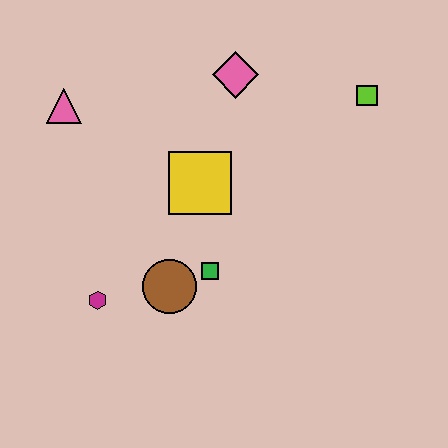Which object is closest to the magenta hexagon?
The brown circle is closest to the magenta hexagon.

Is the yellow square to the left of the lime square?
Yes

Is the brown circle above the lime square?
No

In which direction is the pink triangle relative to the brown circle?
The pink triangle is above the brown circle.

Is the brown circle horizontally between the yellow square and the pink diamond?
No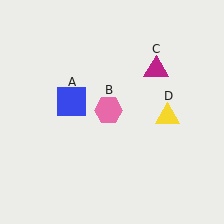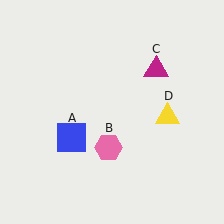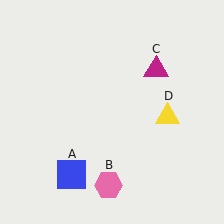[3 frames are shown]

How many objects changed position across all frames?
2 objects changed position: blue square (object A), pink hexagon (object B).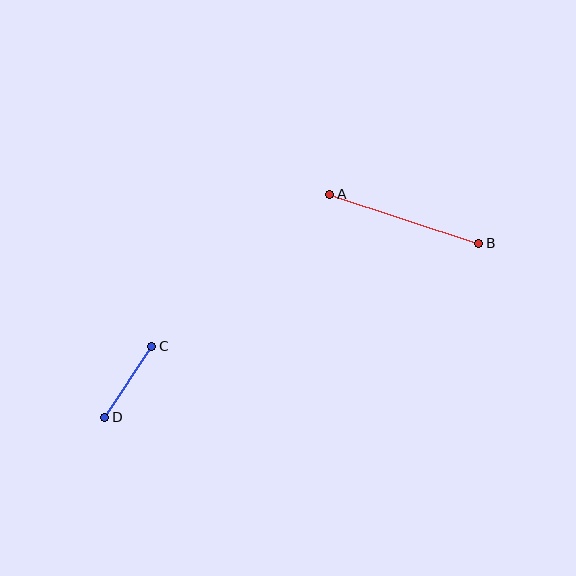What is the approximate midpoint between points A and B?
The midpoint is at approximately (404, 219) pixels.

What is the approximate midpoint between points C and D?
The midpoint is at approximately (128, 382) pixels.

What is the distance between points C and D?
The distance is approximately 85 pixels.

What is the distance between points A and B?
The distance is approximately 157 pixels.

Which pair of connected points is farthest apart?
Points A and B are farthest apart.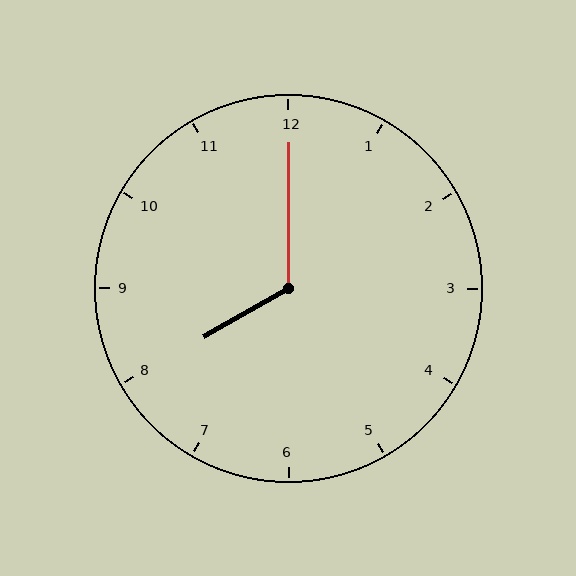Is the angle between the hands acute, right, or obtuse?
It is obtuse.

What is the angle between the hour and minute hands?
Approximately 120 degrees.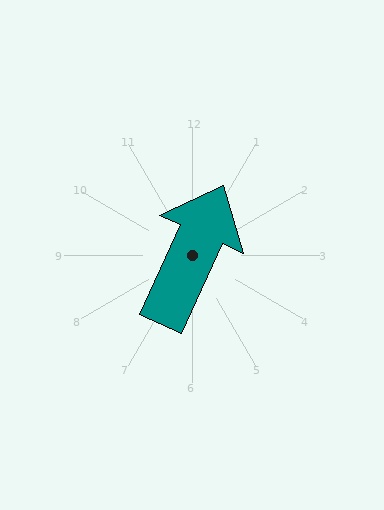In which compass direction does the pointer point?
Northeast.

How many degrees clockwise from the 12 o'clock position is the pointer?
Approximately 25 degrees.